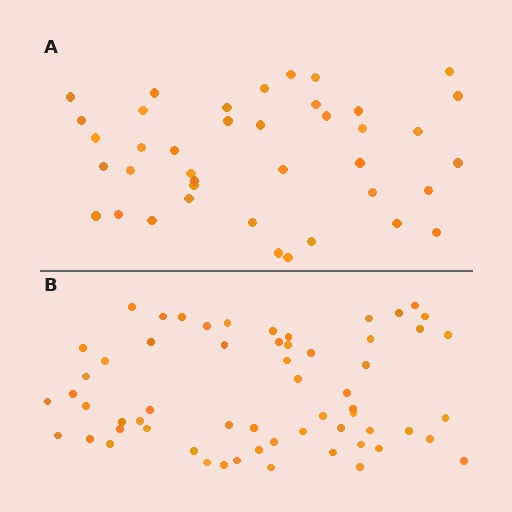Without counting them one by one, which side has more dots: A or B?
Region B (the bottom region) has more dots.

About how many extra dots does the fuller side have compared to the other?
Region B has approximately 20 more dots than region A.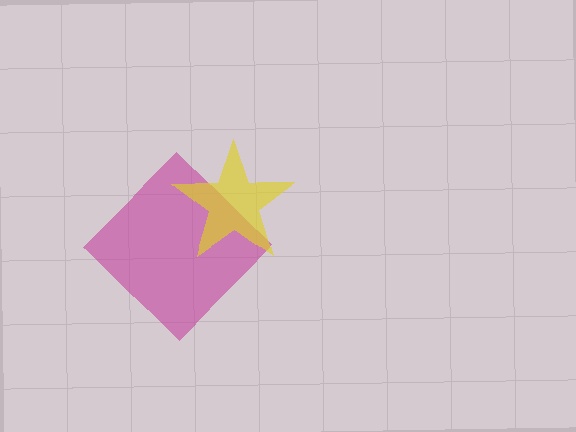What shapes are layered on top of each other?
The layered shapes are: a magenta diamond, a yellow star.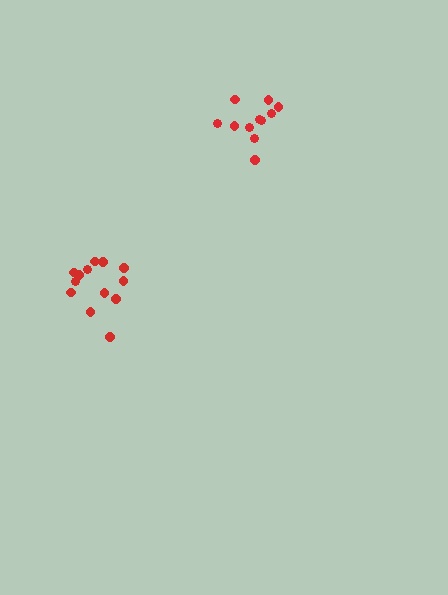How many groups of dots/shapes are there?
There are 2 groups.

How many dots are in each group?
Group 1: 13 dots, Group 2: 11 dots (24 total).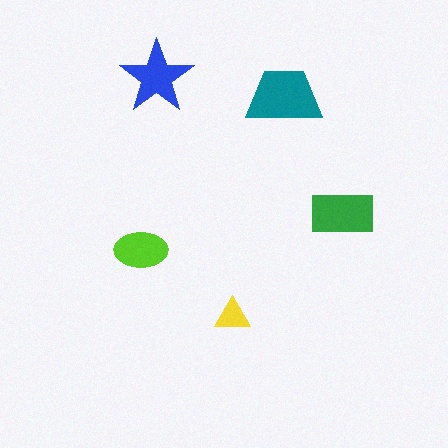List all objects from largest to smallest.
The teal trapezoid, the green rectangle, the blue star, the lime ellipse, the yellow triangle.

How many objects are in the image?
There are 5 objects in the image.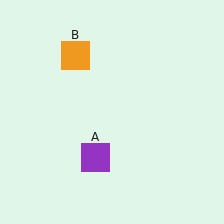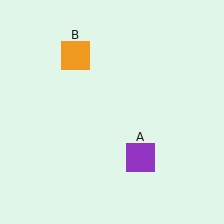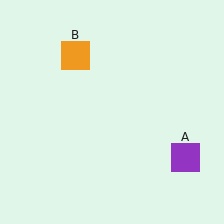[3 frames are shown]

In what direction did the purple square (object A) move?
The purple square (object A) moved right.